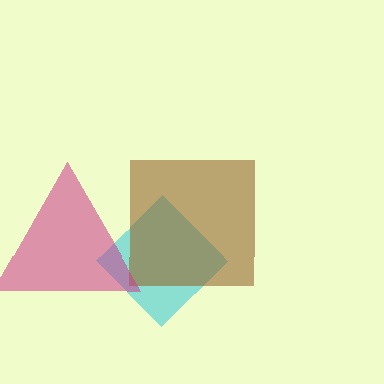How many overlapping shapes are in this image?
There are 3 overlapping shapes in the image.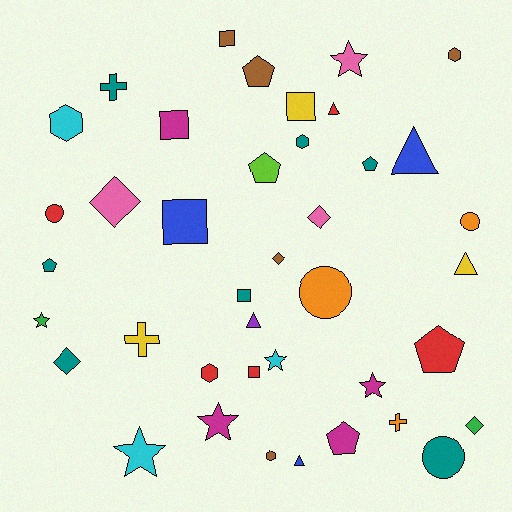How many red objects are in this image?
There are 5 red objects.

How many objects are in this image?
There are 40 objects.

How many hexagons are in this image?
There are 5 hexagons.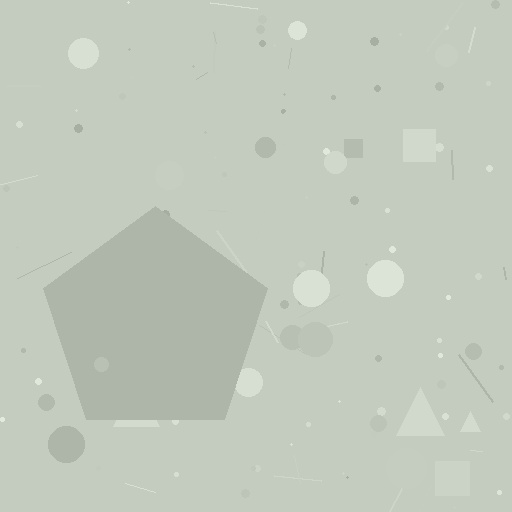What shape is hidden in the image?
A pentagon is hidden in the image.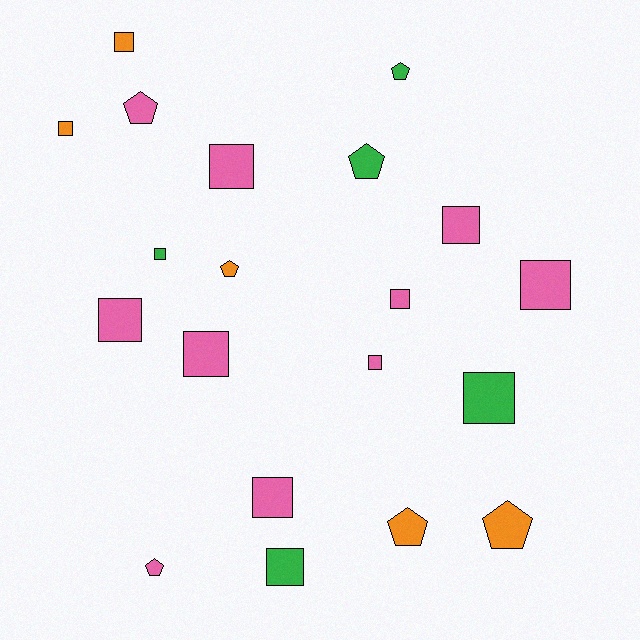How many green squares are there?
There are 3 green squares.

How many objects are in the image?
There are 20 objects.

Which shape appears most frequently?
Square, with 13 objects.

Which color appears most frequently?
Pink, with 10 objects.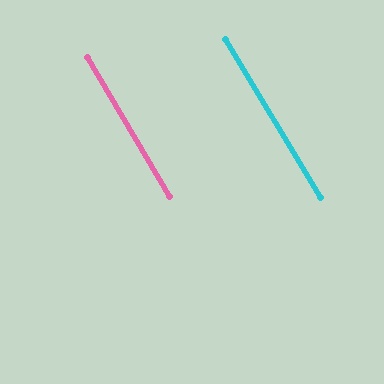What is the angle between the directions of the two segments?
Approximately 1 degree.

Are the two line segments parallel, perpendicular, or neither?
Parallel — their directions differ by only 0.6°.